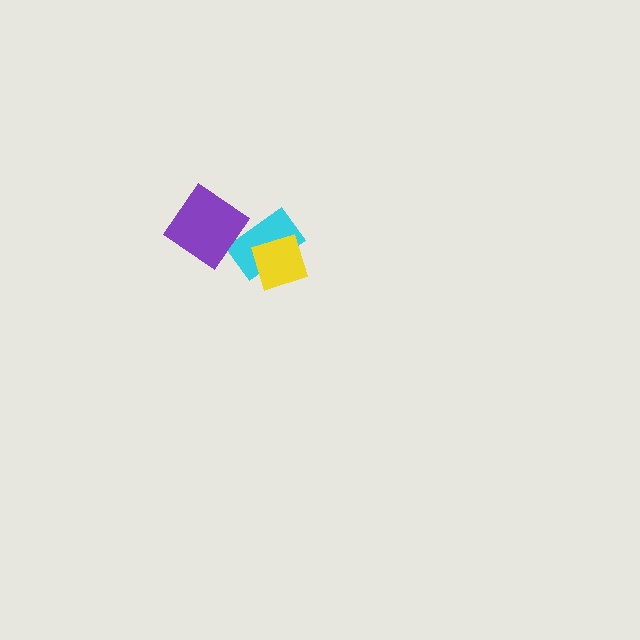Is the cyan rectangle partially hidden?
Yes, it is partially covered by another shape.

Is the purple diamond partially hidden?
No, no other shape covers it.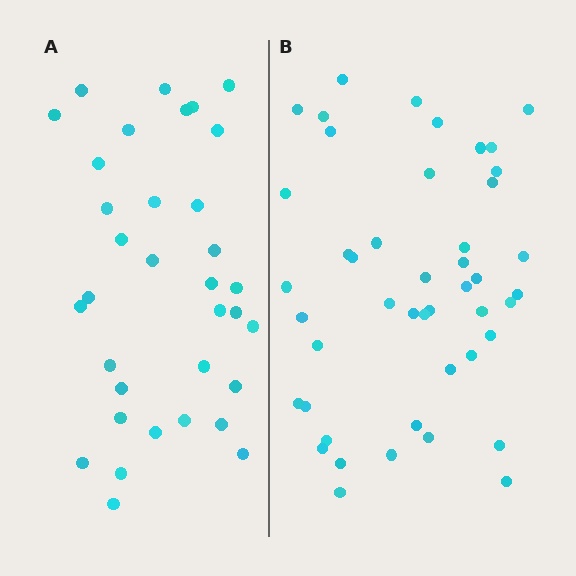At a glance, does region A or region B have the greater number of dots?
Region B (the right region) has more dots.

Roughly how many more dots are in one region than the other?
Region B has roughly 12 or so more dots than region A.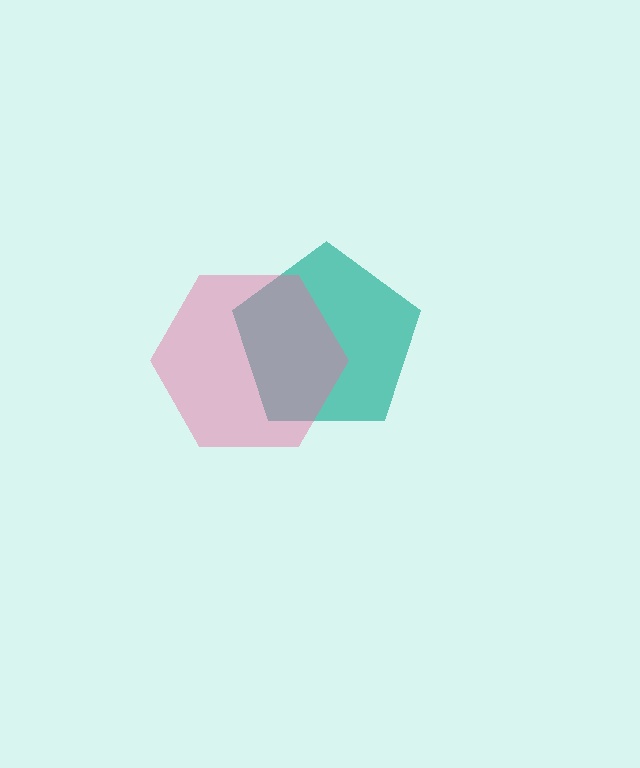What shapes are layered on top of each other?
The layered shapes are: a teal pentagon, a pink hexagon.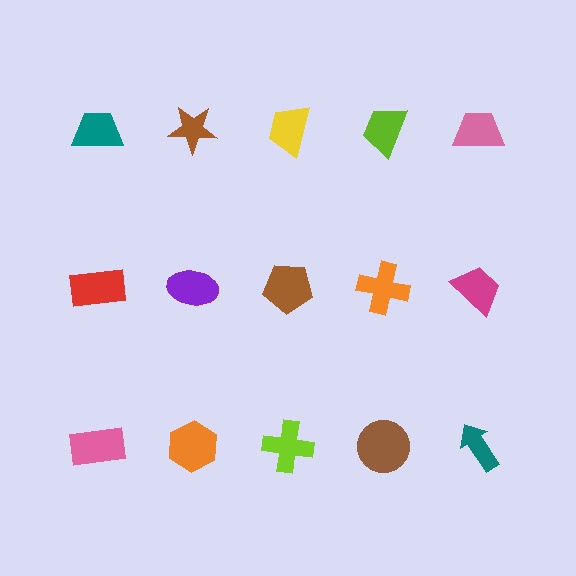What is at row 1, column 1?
A teal trapezoid.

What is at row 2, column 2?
A purple ellipse.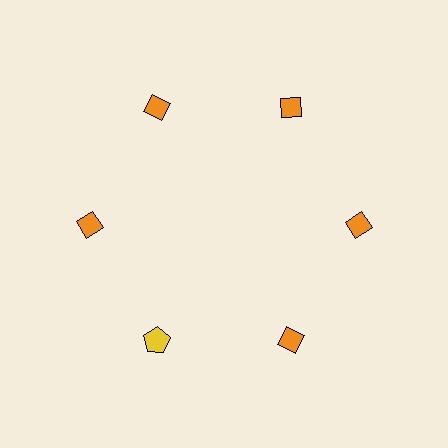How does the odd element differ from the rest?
It differs in both color (yellow instead of orange) and shape (pentagon instead of diamond).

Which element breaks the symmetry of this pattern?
The yellow pentagon at roughly the 7 o'clock position breaks the symmetry. All other shapes are orange diamonds.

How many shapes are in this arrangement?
There are 6 shapes arranged in a ring pattern.